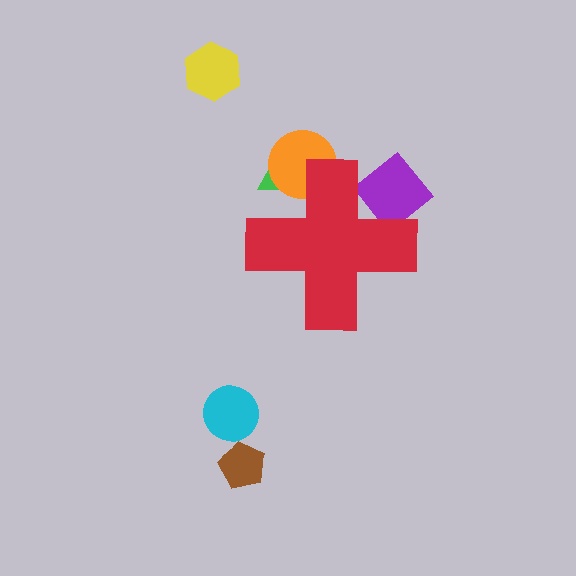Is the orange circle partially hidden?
Yes, the orange circle is partially hidden behind the red cross.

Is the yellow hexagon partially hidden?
No, the yellow hexagon is fully visible.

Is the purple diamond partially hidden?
Yes, the purple diamond is partially hidden behind the red cross.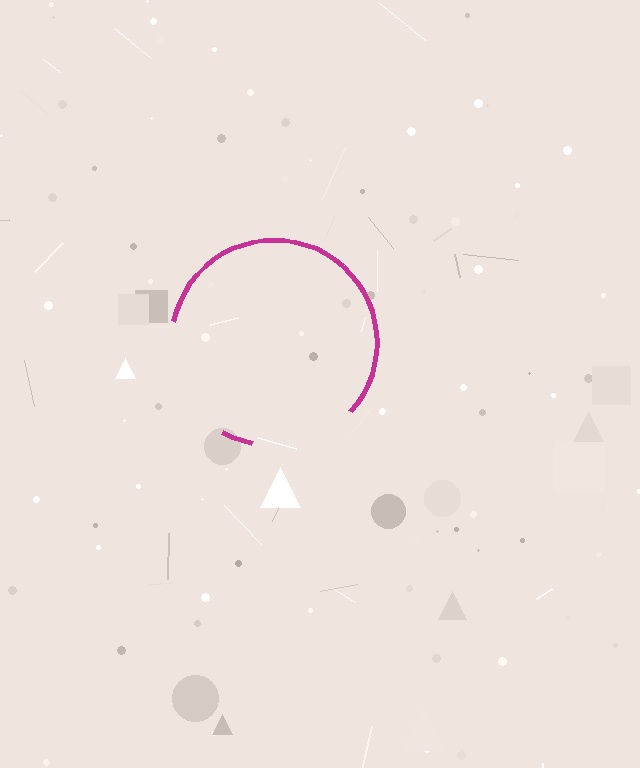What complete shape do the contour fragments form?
The contour fragments form a circle.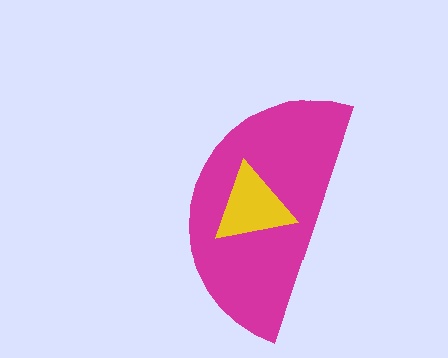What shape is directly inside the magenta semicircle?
The yellow triangle.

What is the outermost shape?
The magenta semicircle.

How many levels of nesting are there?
2.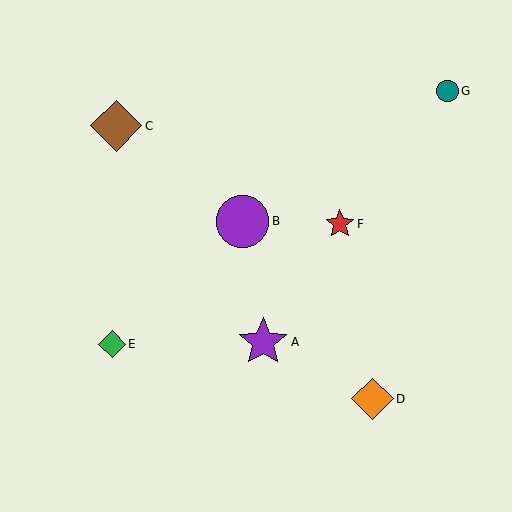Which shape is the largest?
The purple circle (labeled B) is the largest.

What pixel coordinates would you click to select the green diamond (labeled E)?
Click at (112, 344) to select the green diamond E.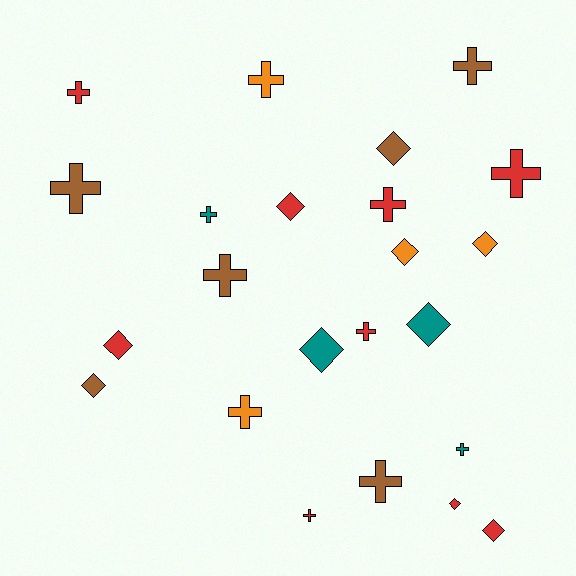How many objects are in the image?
There are 23 objects.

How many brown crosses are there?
There are 4 brown crosses.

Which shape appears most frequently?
Cross, with 13 objects.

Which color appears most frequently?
Red, with 9 objects.